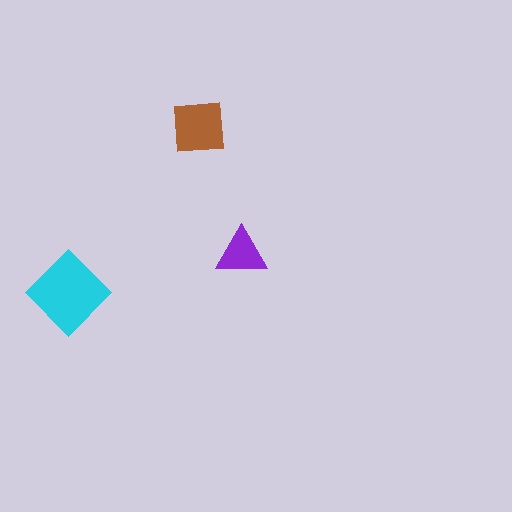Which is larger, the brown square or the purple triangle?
The brown square.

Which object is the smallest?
The purple triangle.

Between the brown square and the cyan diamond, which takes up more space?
The cyan diamond.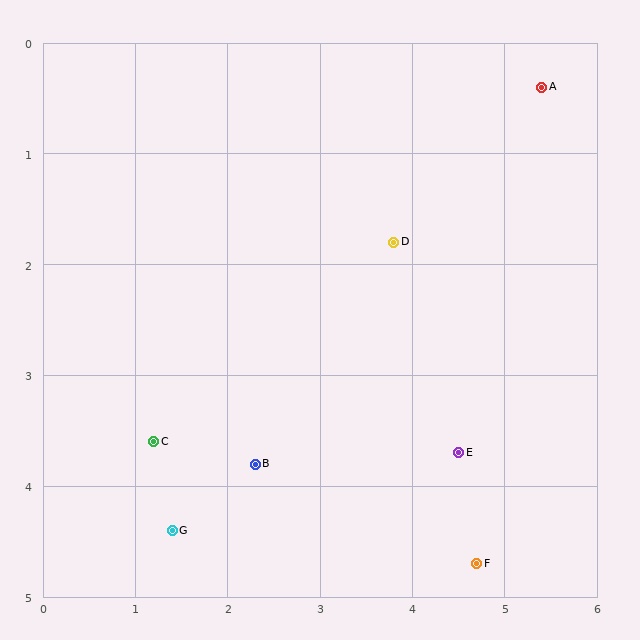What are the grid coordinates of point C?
Point C is at approximately (1.2, 3.6).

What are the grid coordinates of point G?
Point G is at approximately (1.4, 4.4).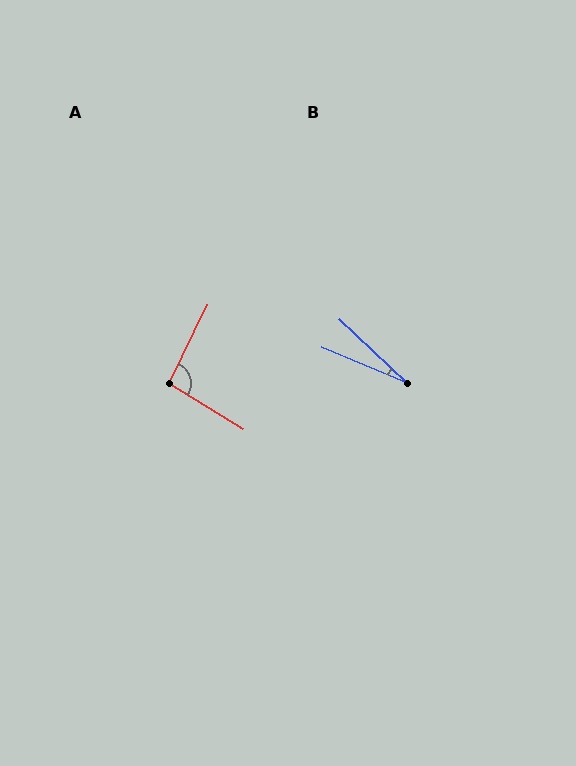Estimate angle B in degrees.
Approximately 21 degrees.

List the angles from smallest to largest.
B (21°), A (96°).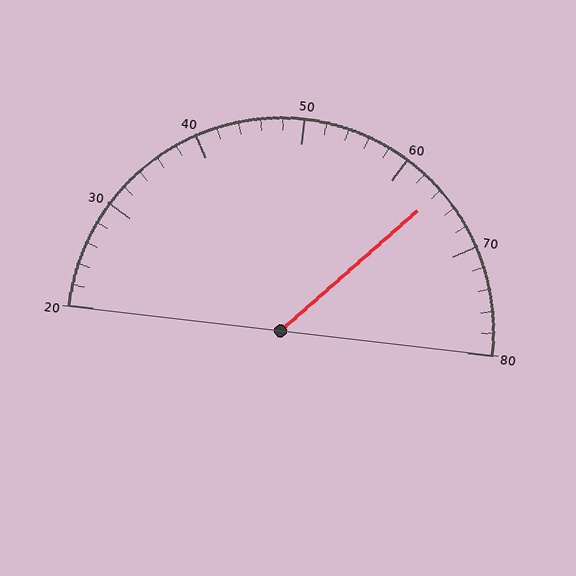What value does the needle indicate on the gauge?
The needle indicates approximately 64.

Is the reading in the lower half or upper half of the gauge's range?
The reading is in the upper half of the range (20 to 80).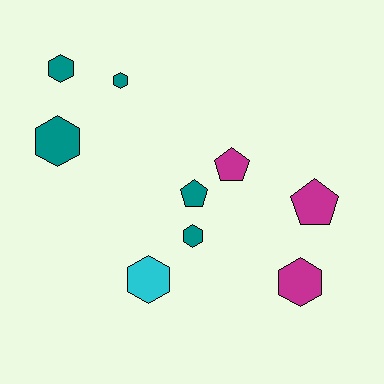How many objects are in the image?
There are 9 objects.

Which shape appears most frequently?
Hexagon, with 6 objects.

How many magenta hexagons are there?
There is 1 magenta hexagon.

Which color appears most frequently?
Teal, with 5 objects.